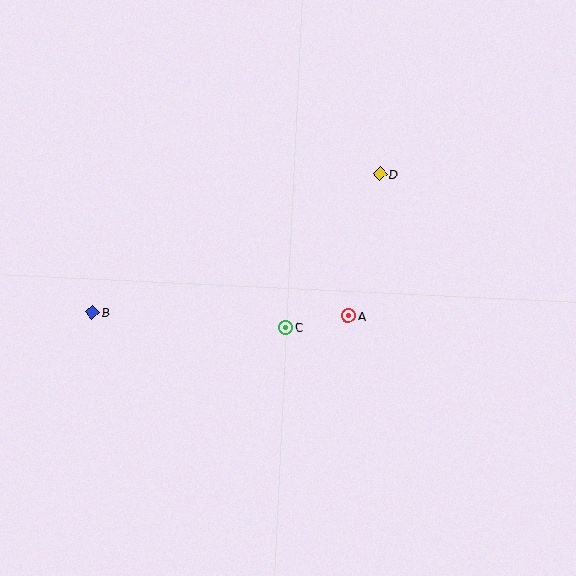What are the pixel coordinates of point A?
Point A is at (349, 316).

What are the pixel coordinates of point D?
Point D is at (380, 174).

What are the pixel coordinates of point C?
Point C is at (286, 327).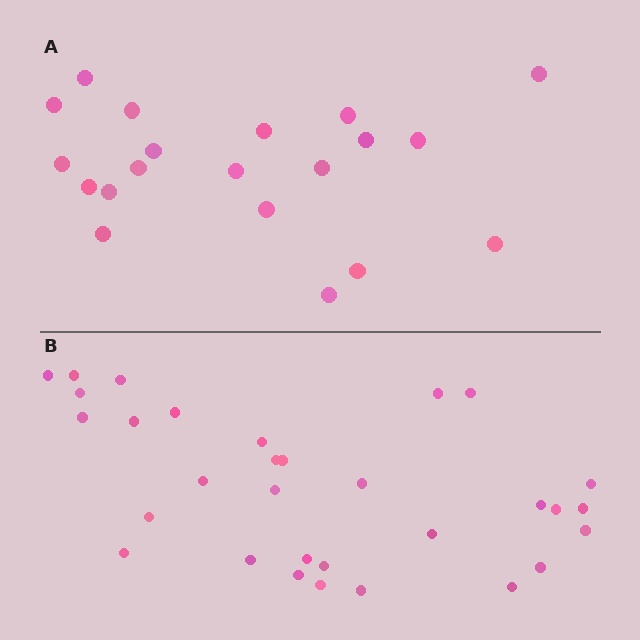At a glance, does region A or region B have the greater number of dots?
Region B (the bottom region) has more dots.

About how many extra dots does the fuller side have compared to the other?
Region B has roughly 12 or so more dots than region A.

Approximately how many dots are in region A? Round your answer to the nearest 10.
About 20 dots.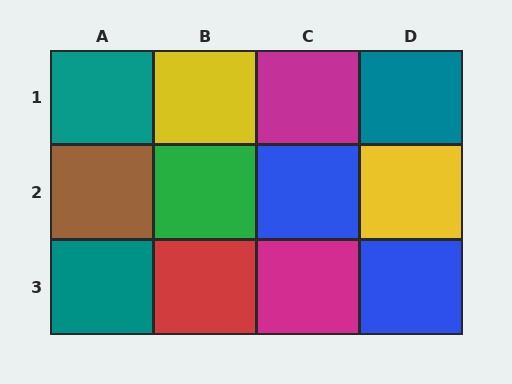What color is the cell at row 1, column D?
Teal.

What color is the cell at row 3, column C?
Magenta.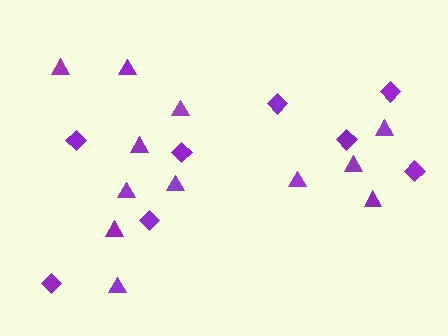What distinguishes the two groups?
There are 2 groups: one group of diamonds (8) and one group of triangles (12).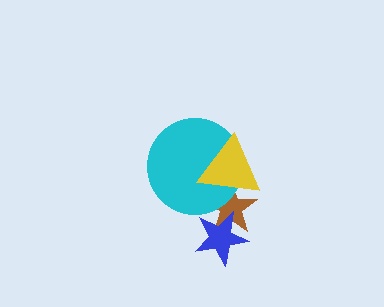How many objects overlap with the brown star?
3 objects overlap with the brown star.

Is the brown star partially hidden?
Yes, it is partially covered by another shape.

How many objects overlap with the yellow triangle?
2 objects overlap with the yellow triangle.